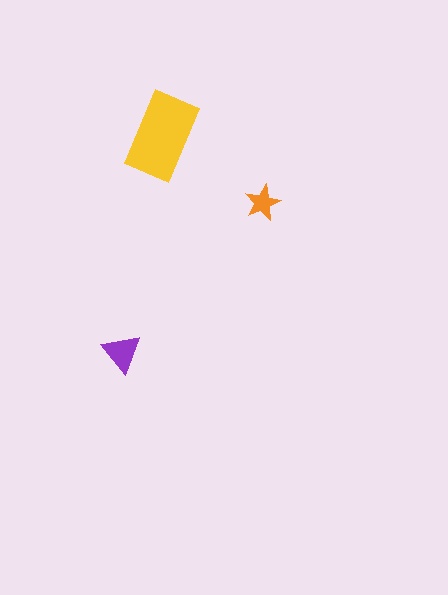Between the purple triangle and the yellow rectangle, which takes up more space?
The yellow rectangle.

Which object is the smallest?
The orange star.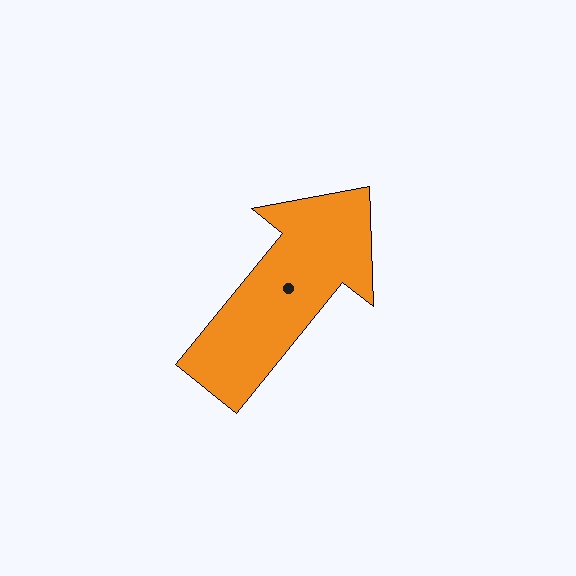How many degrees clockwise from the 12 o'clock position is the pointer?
Approximately 39 degrees.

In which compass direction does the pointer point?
Northeast.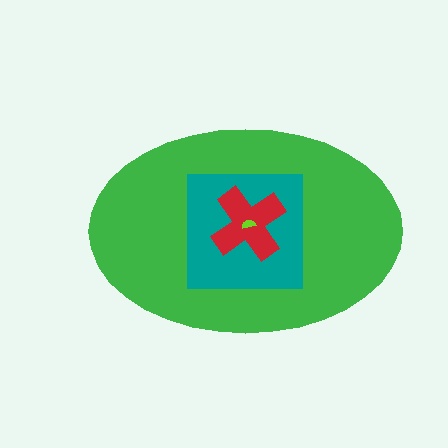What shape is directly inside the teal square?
The red cross.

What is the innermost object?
The lime semicircle.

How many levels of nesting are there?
4.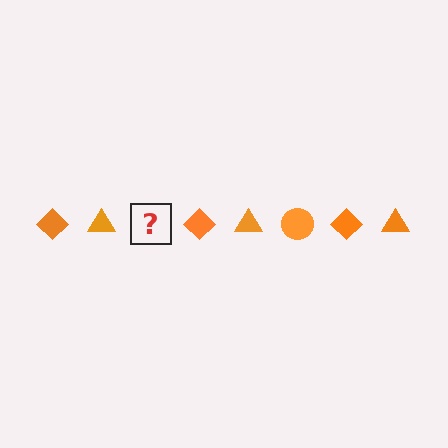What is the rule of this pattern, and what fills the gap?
The rule is that the pattern cycles through diamond, triangle, circle shapes in orange. The gap should be filled with an orange circle.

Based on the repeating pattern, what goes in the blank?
The blank should be an orange circle.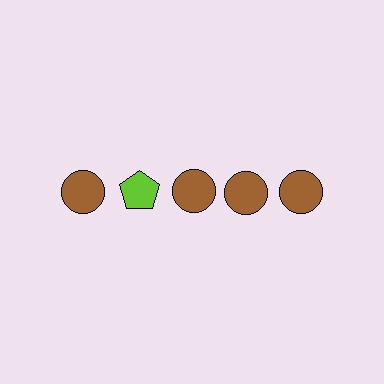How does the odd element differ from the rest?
It differs in both color (lime instead of brown) and shape (pentagon instead of circle).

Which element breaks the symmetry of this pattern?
The lime pentagon in the top row, second from left column breaks the symmetry. All other shapes are brown circles.